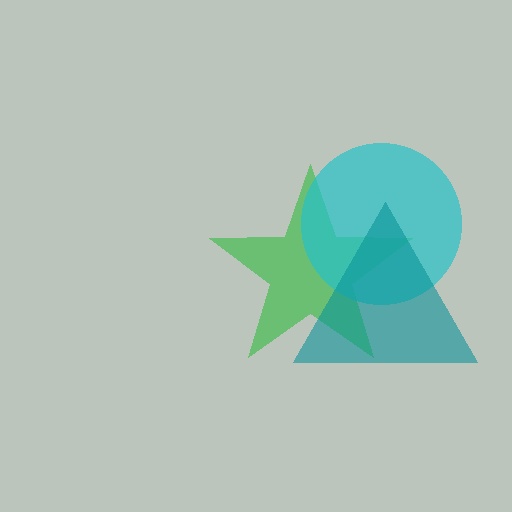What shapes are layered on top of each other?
The layered shapes are: a green star, a cyan circle, a teal triangle.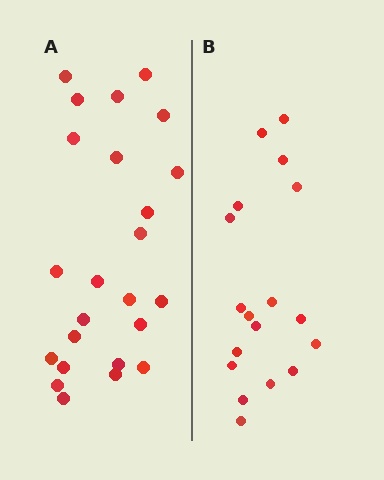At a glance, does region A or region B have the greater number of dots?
Region A (the left region) has more dots.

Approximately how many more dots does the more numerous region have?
Region A has about 6 more dots than region B.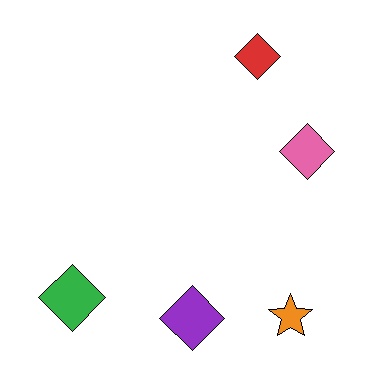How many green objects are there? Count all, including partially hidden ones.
There is 1 green object.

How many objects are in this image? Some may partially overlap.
There are 5 objects.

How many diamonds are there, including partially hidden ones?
There are 4 diamonds.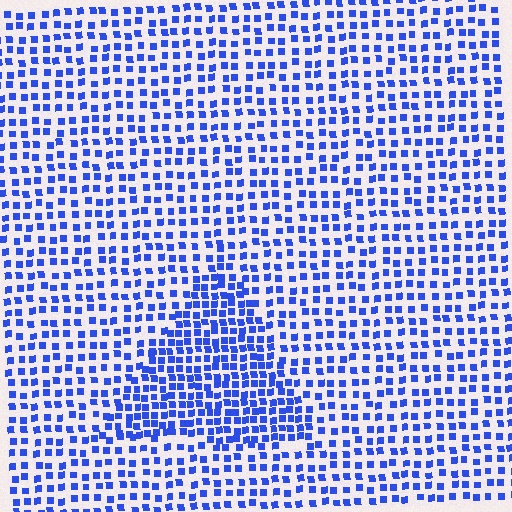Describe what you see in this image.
The image contains small blue elements arranged at two different densities. A triangle-shaped region is visible where the elements are more densely packed than the surrounding area.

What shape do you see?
I see a triangle.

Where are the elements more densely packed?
The elements are more densely packed inside the triangle boundary.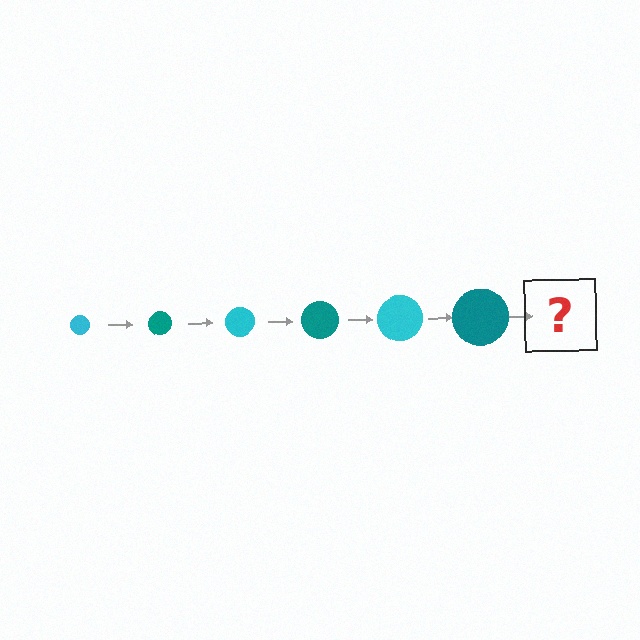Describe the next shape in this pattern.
It should be a cyan circle, larger than the previous one.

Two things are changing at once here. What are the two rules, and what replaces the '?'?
The two rules are that the circle grows larger each step and the color cycles through cyan and teal. The '?' should be a cyan circle, larger than the previous one.